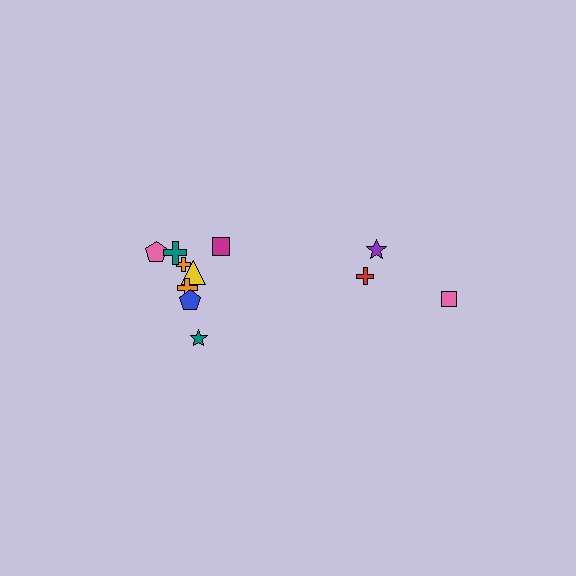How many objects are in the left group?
There are 8 objects.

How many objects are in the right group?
There are 3 objects.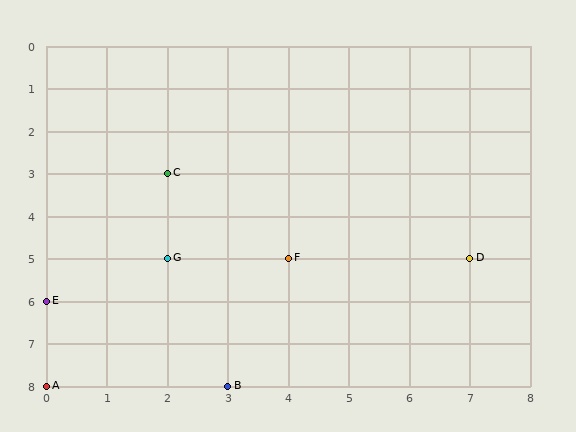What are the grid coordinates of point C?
Point C is at grid coordinates (2, 3).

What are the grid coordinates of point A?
Point A is at grid coordinates (0, 8).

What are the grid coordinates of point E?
Point E is at grid coordinates (0, 6).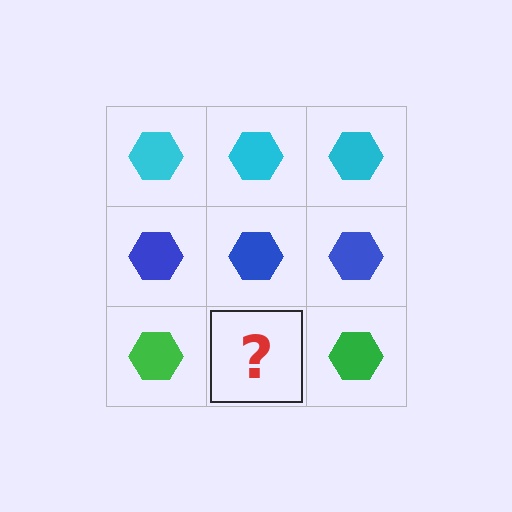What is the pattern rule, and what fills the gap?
The rule is that each row has a consistent color. The gap should be filled with a green hexagon.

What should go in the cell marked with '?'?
The missing cell should contain a green hexagon.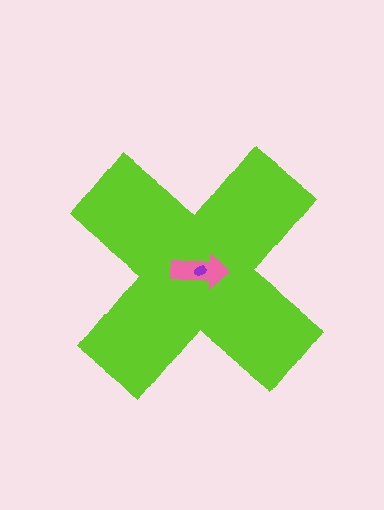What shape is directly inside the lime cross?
The pink arrow.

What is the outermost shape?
The lime cross.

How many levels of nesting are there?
3.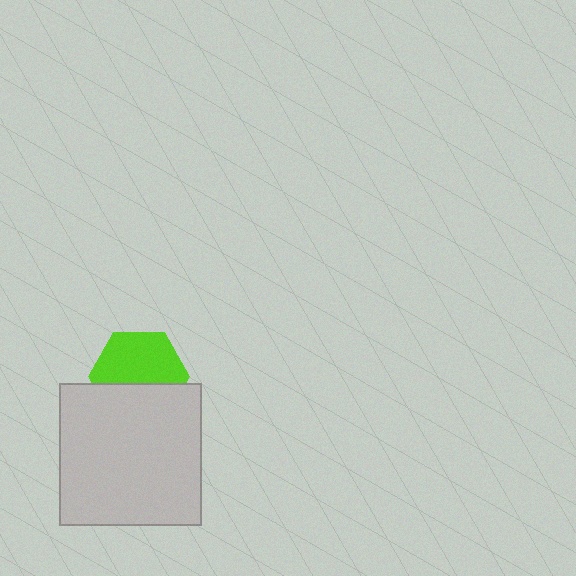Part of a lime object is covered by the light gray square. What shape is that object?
It is a hexagon.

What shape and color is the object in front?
The object in front is a light gray square.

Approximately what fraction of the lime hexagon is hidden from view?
Roughly 40% of the lime hexagon is hidden behind the light gray square.